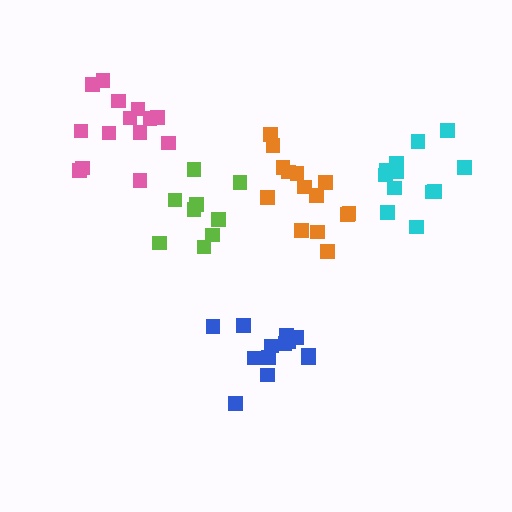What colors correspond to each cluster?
The clusters are colored: blue, pink, cyan, lime, orange.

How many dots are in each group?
Group 1: 13 dots, Group 2: 14 dots, Group 3: 12 dots, Group 4: 9 dots, Group 5: 14 dots (62 total).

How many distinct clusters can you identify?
There are 5 distinct clusters.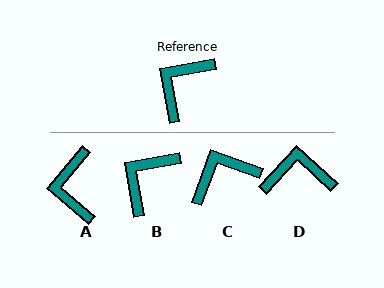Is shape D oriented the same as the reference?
No, it is off by about 53 degrees.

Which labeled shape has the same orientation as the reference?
B.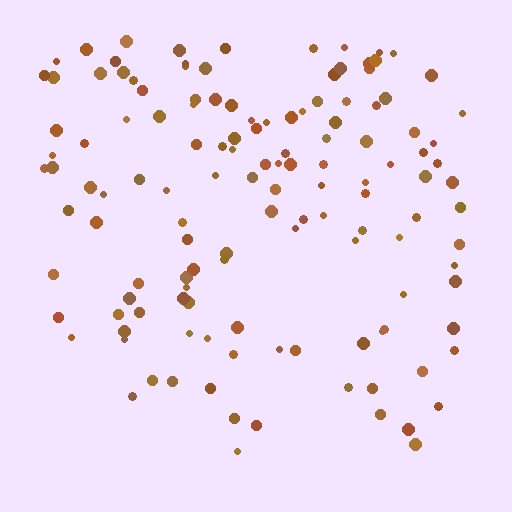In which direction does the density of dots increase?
From bottom to top, with the top side densest.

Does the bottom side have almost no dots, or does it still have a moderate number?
Still a moderate number, just noticeably fewer than the top.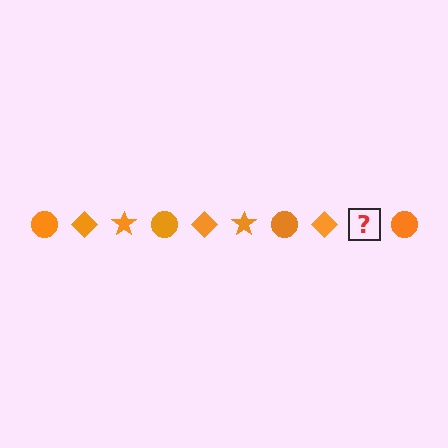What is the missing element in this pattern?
The missing element is an orange star.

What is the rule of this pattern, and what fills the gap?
The rule is that the pattern cycles through circle, diamond, star shapes in orange. The gap should be filled with an orange star.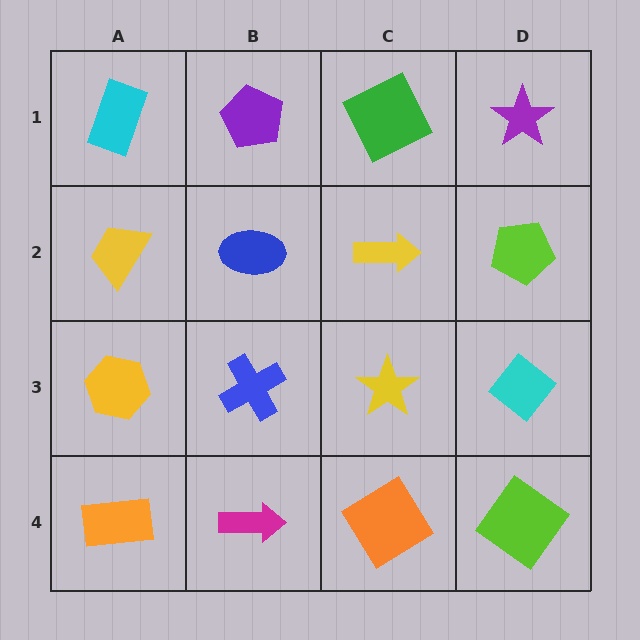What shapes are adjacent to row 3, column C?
A yellow arrow (row 2, column C), an orange diamond (row 4, column C), a blue cross (row 3, column B), a cyan diamond (row 3, column D).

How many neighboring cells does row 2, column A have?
3.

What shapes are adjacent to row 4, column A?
A yellow hexagon (row 3, column A), a magenta arrow (row 4, column B).